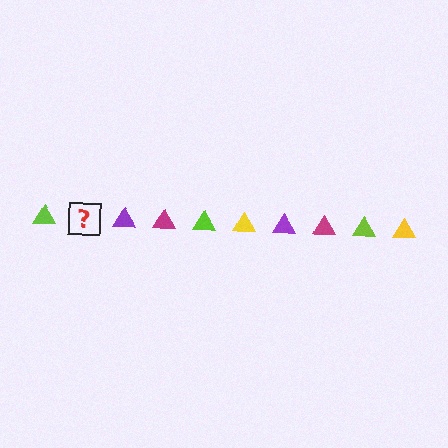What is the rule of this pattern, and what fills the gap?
The rule is that the pattern cycles through lime, yellow, purple, magenta triangles. The gap should be filled with a yellow triangle.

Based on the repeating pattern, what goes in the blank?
The blank should be a yellow triangle.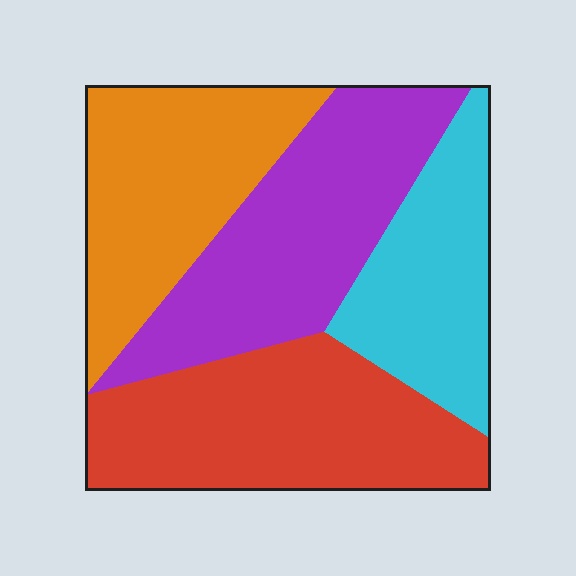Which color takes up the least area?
Cyan, at roughly 20%.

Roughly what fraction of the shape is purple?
Purple takes up about one quarter (1/4) of the shape.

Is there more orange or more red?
Red.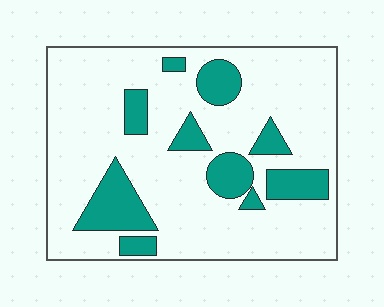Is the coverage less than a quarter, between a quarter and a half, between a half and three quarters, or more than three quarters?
Less than a quarter.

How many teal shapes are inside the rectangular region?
10.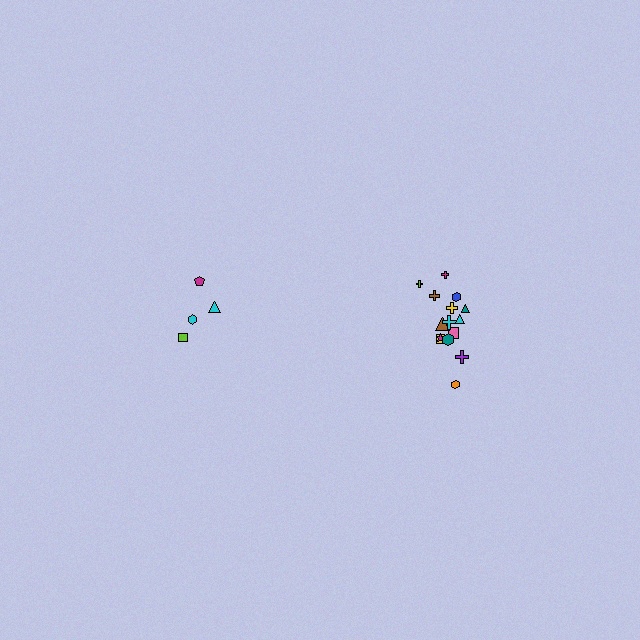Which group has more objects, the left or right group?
The right group.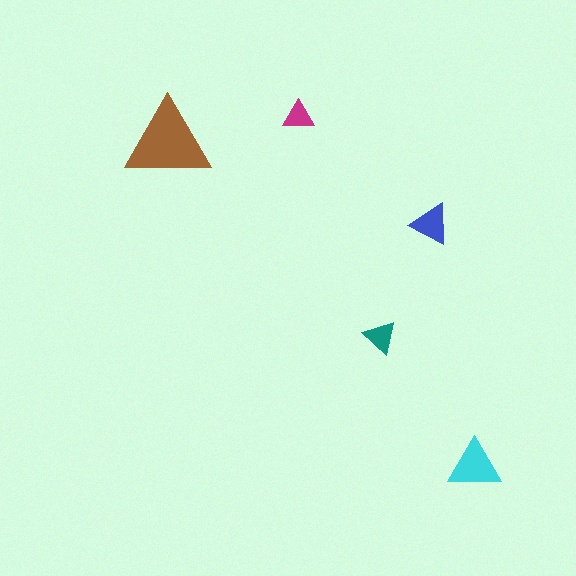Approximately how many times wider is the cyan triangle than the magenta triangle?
About 1.5 times wider.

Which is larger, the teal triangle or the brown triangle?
The brown one.